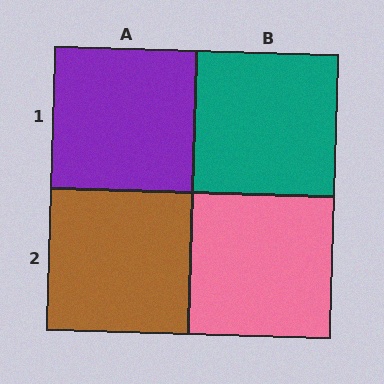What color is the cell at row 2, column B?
Pink.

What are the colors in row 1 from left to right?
Purple, teal.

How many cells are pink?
1 cell is pink.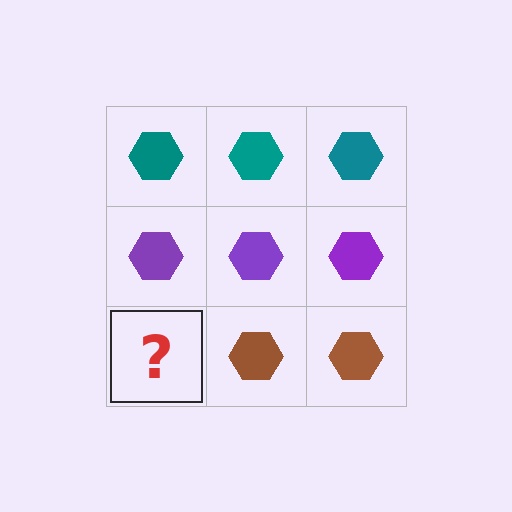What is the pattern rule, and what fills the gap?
The rule is that each row has a consistent color. The gap should be filled with a brown hexagon.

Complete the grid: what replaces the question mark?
The question mark should be replaced with a brown hexagon.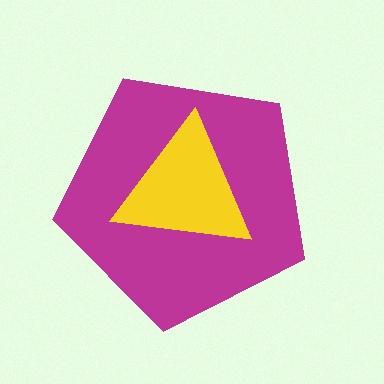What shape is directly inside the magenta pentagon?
The yellow triangle.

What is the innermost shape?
The yellow triangle.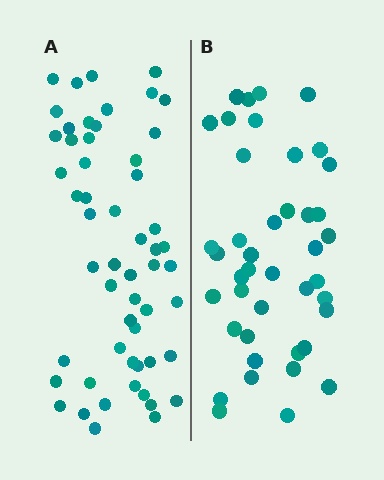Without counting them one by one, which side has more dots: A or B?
Region A (the left region) has more dots.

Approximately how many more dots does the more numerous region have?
Region A has approximately 15 more dots than region B.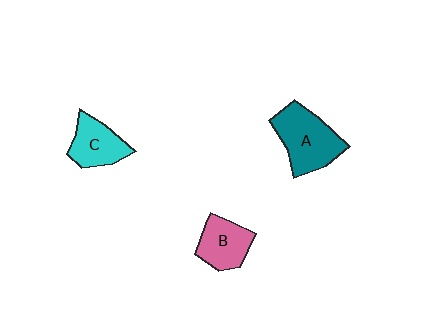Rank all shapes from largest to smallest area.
From largest to smallest: A (teal), C (cyan), B (pink).